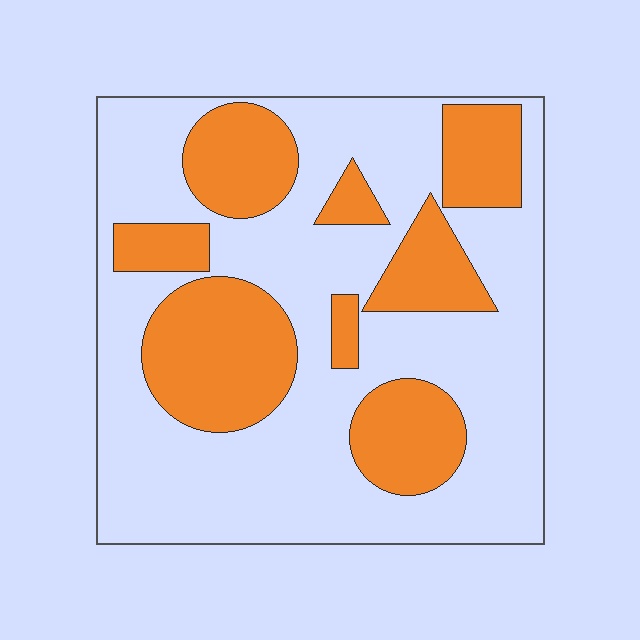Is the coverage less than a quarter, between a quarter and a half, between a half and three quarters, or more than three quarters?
Between a quarter and a half.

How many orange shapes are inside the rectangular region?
8.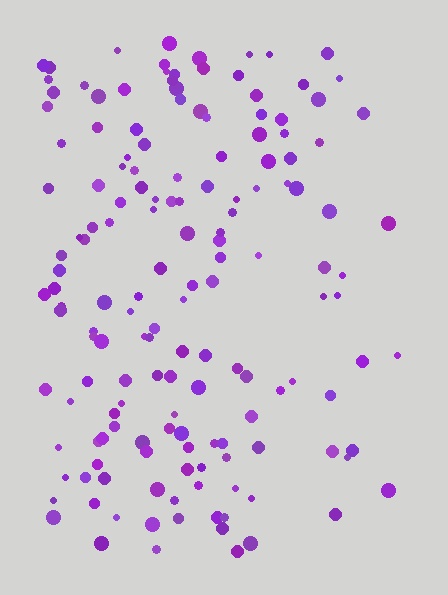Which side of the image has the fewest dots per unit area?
The right.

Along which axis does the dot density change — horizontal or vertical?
Horizontal.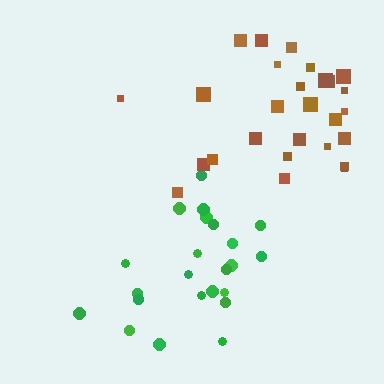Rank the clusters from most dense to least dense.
green, brown.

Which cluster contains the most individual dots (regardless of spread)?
Brown (28).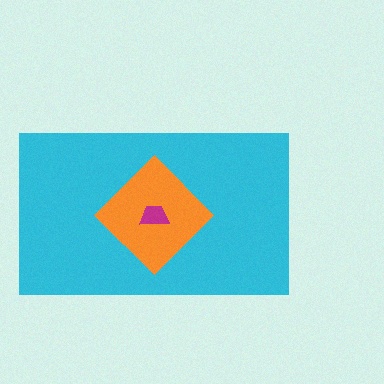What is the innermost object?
The magenta trapezoid.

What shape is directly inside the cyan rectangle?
The orange diamond.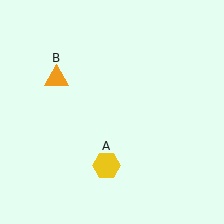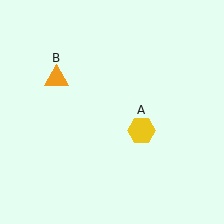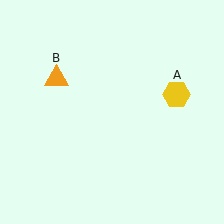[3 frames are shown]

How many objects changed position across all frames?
1 object changed position: yellow hexagon (object A).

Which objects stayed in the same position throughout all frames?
Orange triangle (object B) remained stationary.